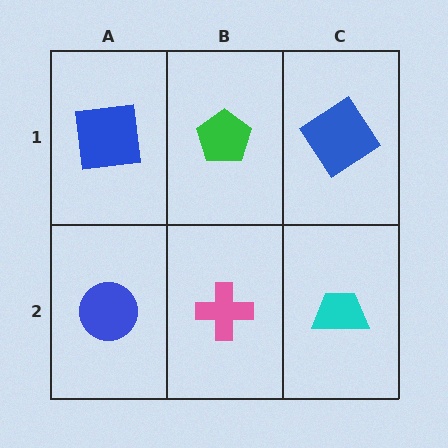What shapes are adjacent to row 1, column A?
A blue circle (row 2, column A), a green pentagon (row 1, column B).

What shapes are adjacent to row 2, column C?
A blue diamond (row 1, column C), a pink cross (row 2, column B).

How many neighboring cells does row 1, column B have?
3.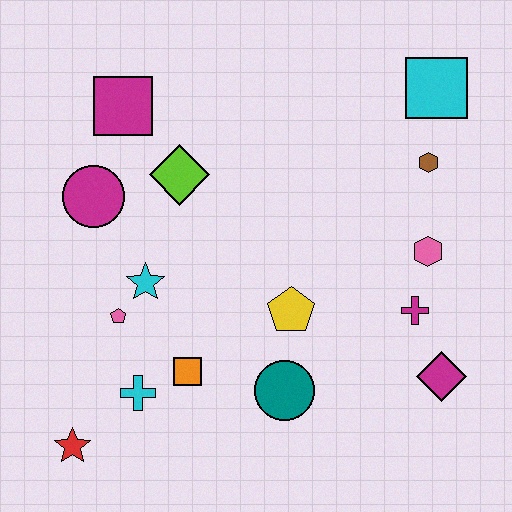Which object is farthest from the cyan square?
The red star is farthest from the cyan square.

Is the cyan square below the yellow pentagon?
No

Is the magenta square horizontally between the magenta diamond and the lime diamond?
No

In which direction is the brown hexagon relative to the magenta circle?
The brown hexagon is to the right of the magenta circle.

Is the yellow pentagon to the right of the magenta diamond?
No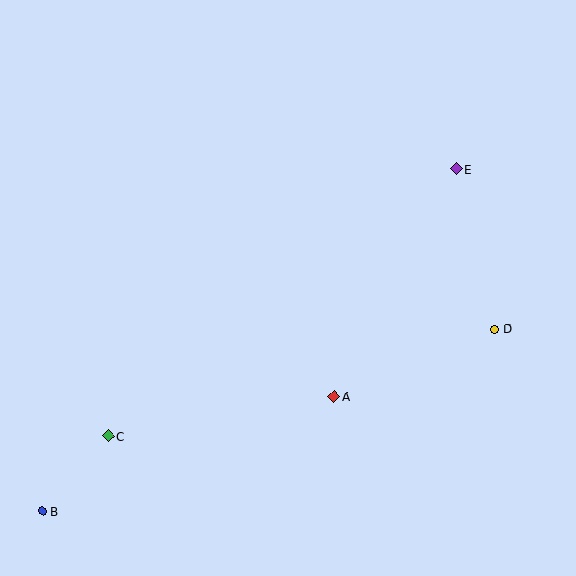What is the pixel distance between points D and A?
The distance between D and A is 175 pixels.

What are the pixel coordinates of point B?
Point B is at (42, 511).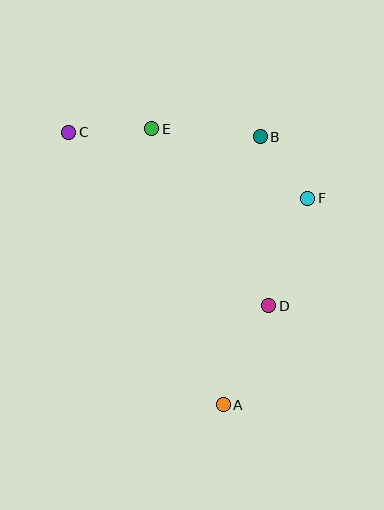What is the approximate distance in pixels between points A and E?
The distance between A and E is approximately 285 pixels.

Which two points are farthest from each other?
Points A and C are farthest from each other.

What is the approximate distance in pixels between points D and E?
The distance between D and E is approximately 212 pixels.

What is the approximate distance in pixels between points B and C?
The distance between B and C is approximately 192 pixels.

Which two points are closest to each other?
Points B and F are closest to each other.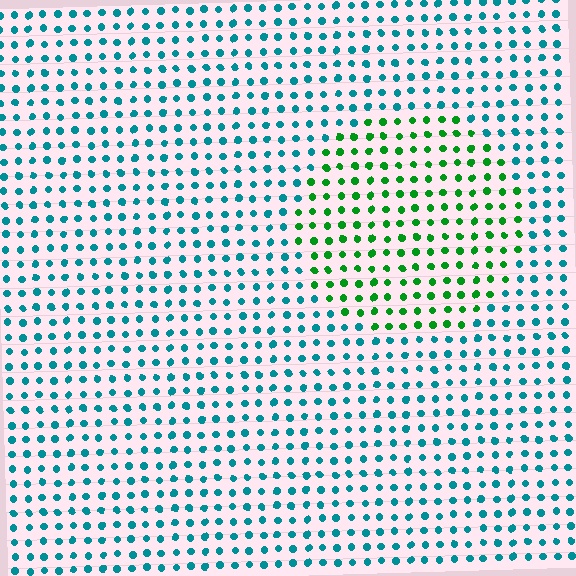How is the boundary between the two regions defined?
The boundary is defined purely by a slight shift in hue (about 54 degrees). Spacing, size, and orientation are identical on both sides.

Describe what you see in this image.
The image is filled with small teal elements in a uniform arrangement. A circle-shaped region is visible where the elements are tinted to a slightly different hue, forming a subtle color boundary.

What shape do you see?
I see a circle.